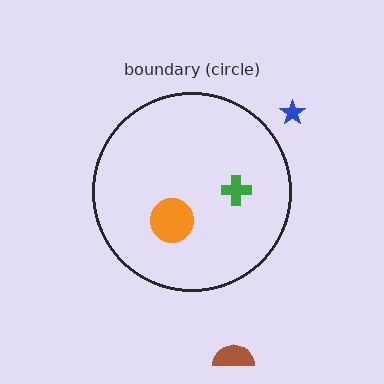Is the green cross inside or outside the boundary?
Inside.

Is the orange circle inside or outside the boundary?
Inside.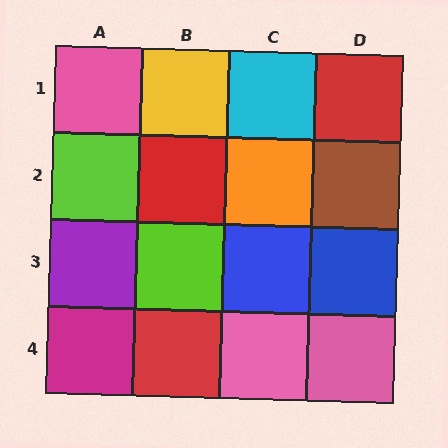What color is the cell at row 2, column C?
Orange.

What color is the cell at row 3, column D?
Blue.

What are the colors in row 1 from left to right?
Pink, yellow, cyan, red.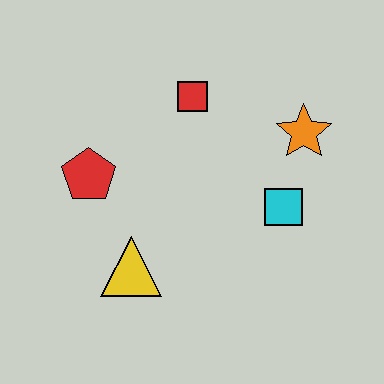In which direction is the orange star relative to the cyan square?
The orange star is above the cyan square.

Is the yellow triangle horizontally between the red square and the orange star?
No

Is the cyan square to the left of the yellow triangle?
No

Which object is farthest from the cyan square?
The red pentagon is farthest from the cyan square.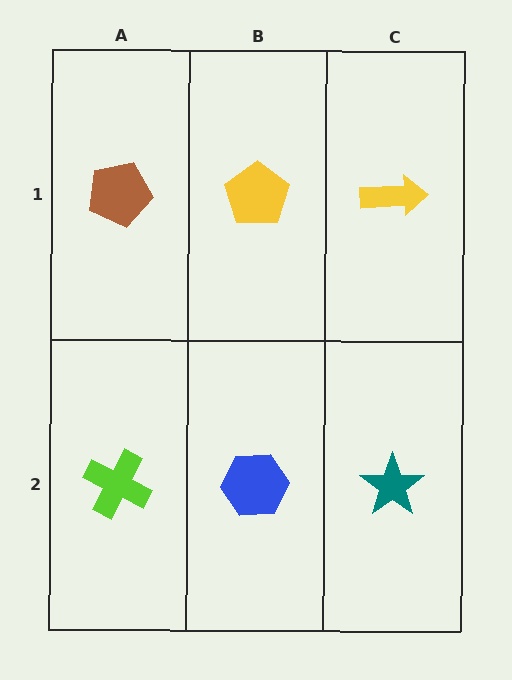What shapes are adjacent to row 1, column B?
A blue hexagon (row 2, column B), a brown pentagon (row 1, column A), a yellow arrow (row 1, column C).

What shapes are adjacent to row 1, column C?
A teal star (row 2, column C), a yellow pentagon (row 1, column B).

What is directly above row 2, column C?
A yellow arrow.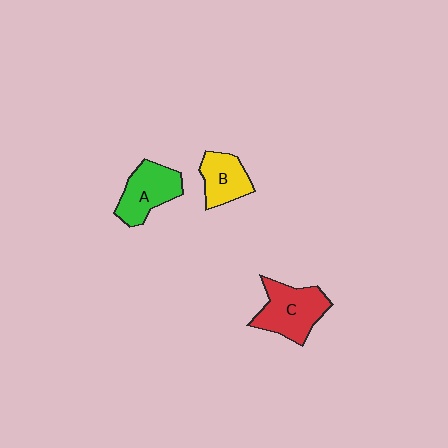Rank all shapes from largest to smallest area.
From largest to smallest: C (red), A (green), B (yellow).